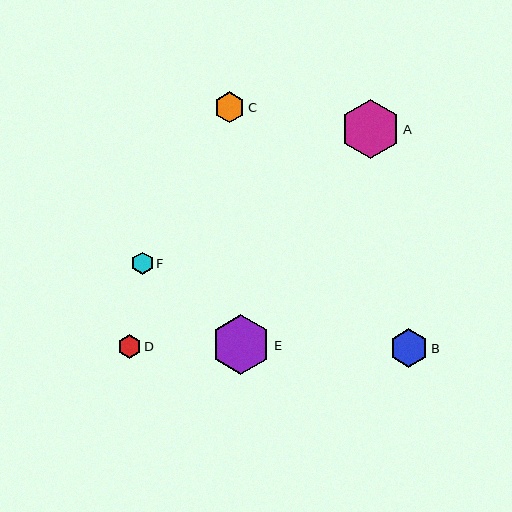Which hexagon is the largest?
Hexagon E is the largest with a size of approximately 60 pixels.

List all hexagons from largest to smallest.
From largest to smallest: E, A, B, C, D, F.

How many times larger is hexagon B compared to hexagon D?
Hexagon B is approximately 1.6 times the size of hexagon D.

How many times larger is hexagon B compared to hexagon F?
Hexagon B is approximately 1.7 times the size of hexagon F.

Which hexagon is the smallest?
Hexagon F is the smallest with a size of approximately 22 pixels.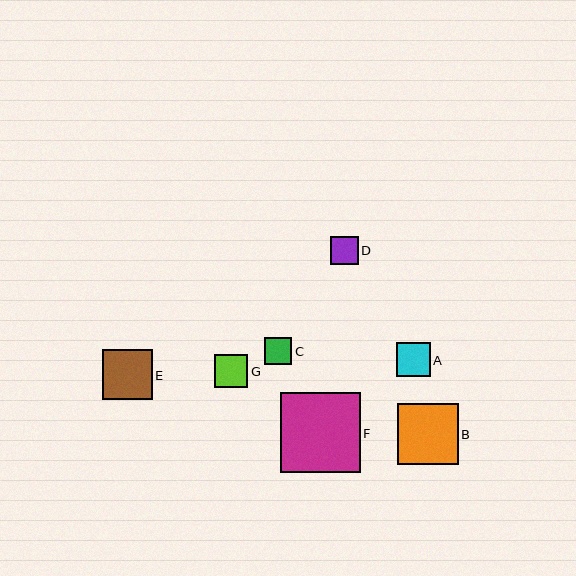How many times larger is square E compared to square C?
Square E is approximately 1.9 times the size of square C.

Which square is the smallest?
Square C is the smallest with a size of approximately 27 pixels.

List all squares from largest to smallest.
From largest to smallest: F, B, E, A, G, D, C.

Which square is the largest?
Square F is the largest with a size of approximately 80 pixels.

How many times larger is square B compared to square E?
Square B is approximately 1.2 times the size of square E.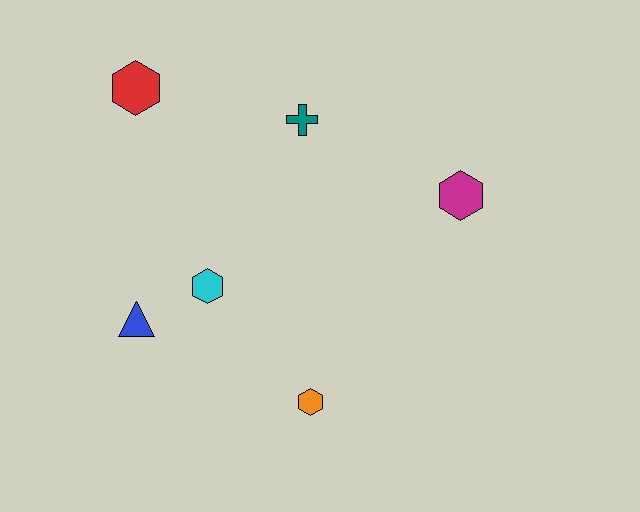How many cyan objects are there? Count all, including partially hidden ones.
There is 1 cyan object.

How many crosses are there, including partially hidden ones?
There is 1 cross.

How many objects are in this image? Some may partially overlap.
There are 6 objects.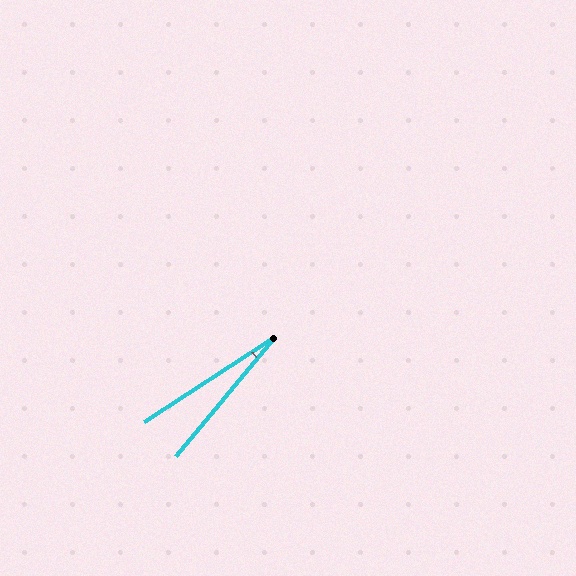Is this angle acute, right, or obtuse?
It is acute.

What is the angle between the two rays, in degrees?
Approximately 17 degrees.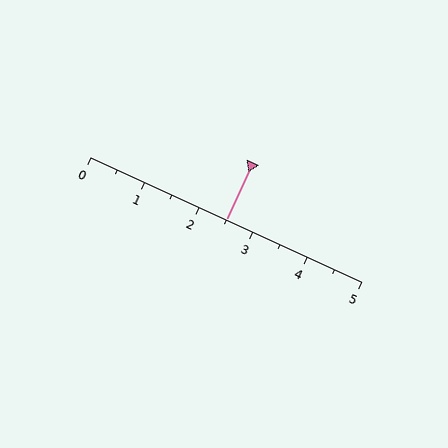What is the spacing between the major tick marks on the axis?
The major ticks are spaced 1 apart.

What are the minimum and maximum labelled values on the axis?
The axis runs from 0 to 5.